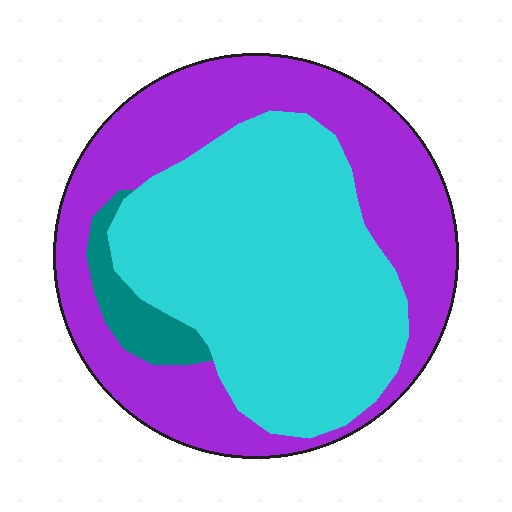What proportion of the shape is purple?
Purple takes up between a third and a half of the shape.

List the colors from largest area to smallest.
From largest to smallest: cyan, purple, teal.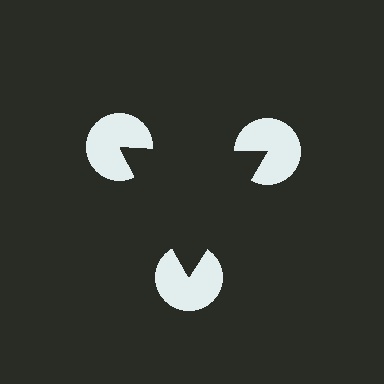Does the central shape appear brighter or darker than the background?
It typically appears slightly darker than the background, even though no actual brightness change is drawn.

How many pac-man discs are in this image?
There are 3 — one at each vertex of the illusory triangle.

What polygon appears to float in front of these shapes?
An illusory triangle — its edges are inferred from the aligned wedge cuts in the pac-man discs, not physically drawn.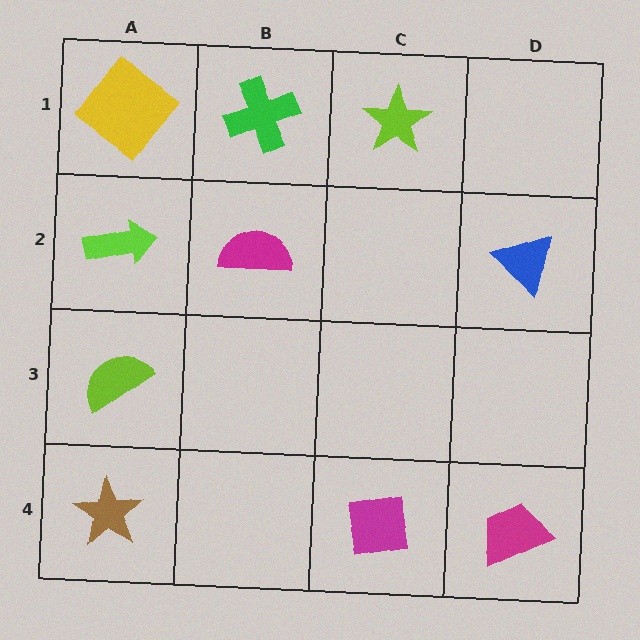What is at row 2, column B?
A magenta semicircle.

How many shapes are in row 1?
3 shapes.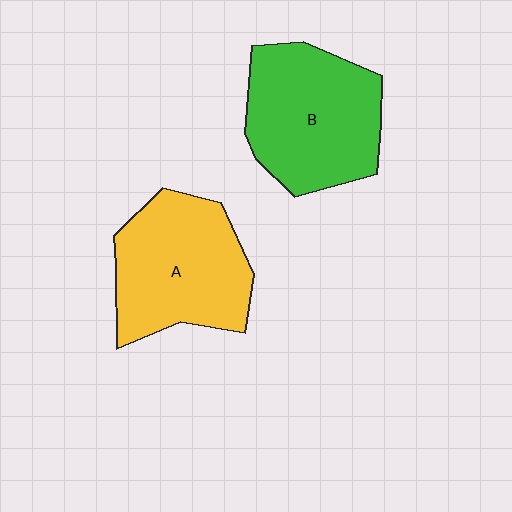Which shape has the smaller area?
Shape A (yellow).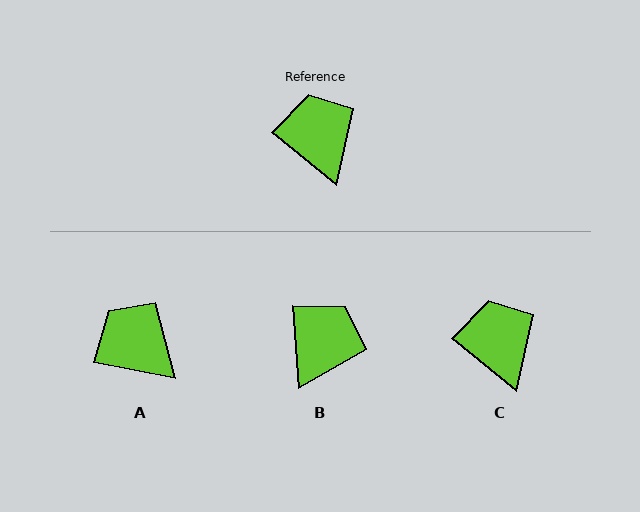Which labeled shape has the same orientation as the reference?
C.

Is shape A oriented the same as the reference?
No, it is off by about 27 degrees.